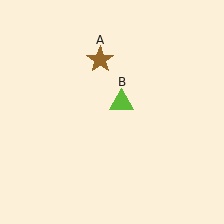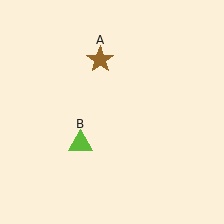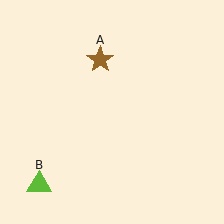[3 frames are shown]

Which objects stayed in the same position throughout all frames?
Brown star (object A) remained stationary.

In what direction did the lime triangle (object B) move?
The lime triangle (object B) moved down and to the left.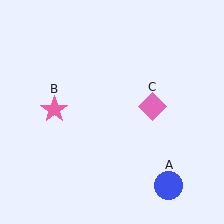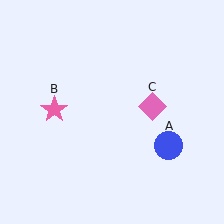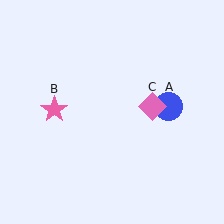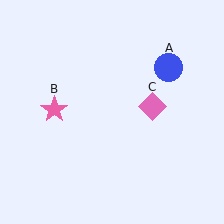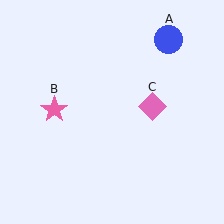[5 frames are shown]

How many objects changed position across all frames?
1 object changed position: blue circle (object A).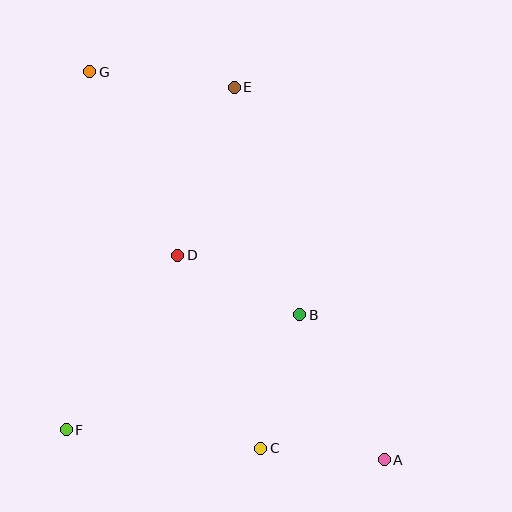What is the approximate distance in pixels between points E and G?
The distance between E and G is approximately 145 pixels.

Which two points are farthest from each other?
Points A and G are farthest from each other.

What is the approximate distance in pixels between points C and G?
The distance between C and G is approximately 413 pixels.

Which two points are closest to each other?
Points A and C are closest to each other.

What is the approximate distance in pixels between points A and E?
The distance between A and E is approximately 402 pixels.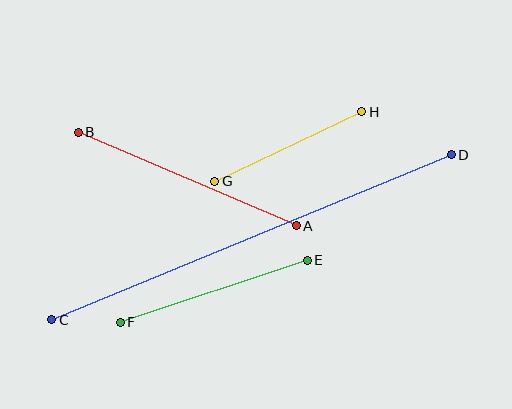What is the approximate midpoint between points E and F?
The midpoint is at approximately (214, 291) pixels.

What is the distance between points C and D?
The distance is approximately 432 pixels.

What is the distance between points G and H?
The distance is approximately 163 pixels.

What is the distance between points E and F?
The distance is approximately 197 pixels.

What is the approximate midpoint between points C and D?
The midpoint is at approximately (252, 237) pixels.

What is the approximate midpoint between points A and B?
The midpoint is at approximately (187, 179) pixels.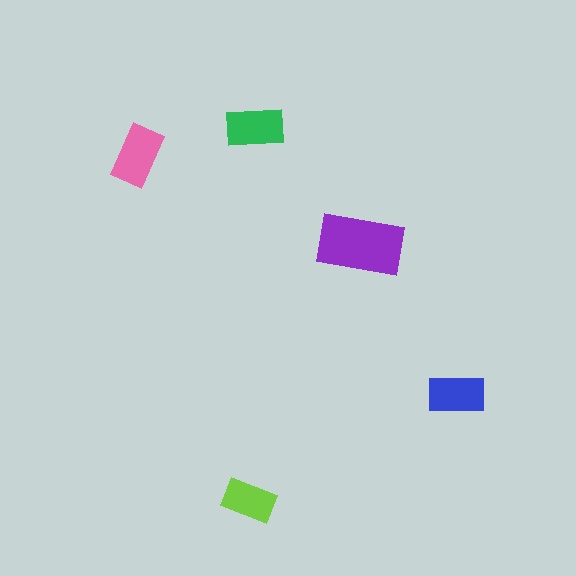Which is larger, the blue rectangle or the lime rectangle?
The blue one.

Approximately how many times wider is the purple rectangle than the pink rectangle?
About 1.5 times wider.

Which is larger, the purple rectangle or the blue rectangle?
The purple one.